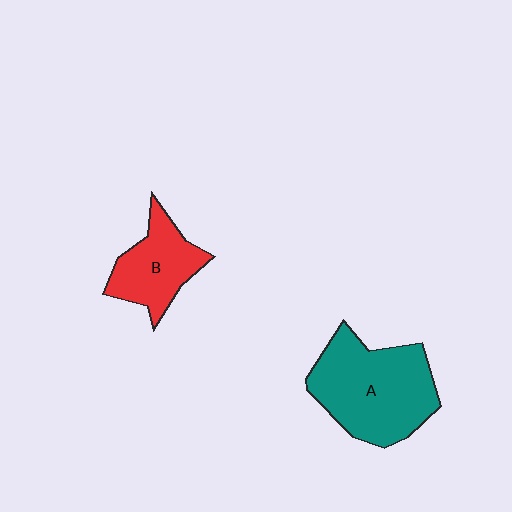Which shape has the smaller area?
Shape B (red).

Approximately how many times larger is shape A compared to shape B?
Approximately 1.7 times.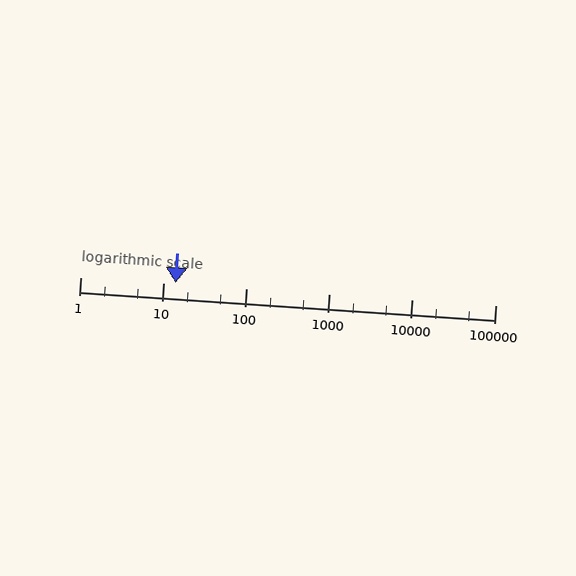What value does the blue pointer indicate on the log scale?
The pointer indicates approximately 14.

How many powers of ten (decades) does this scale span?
The scale spans 5 decades, from 1 to 100000.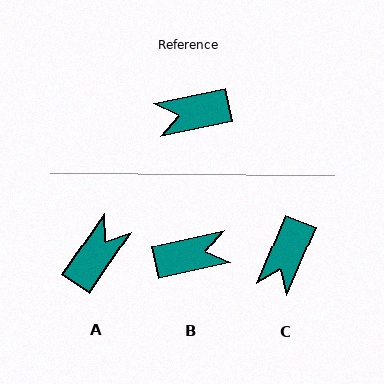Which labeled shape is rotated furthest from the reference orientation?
B, about 179 degrees away.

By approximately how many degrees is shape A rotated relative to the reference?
Approximately 136 degrees clockwise.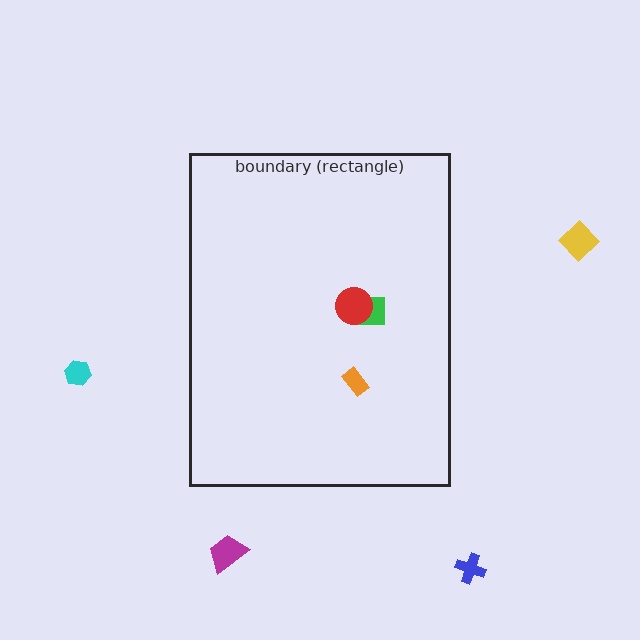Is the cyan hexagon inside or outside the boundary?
Outside.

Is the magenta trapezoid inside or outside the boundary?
Outside.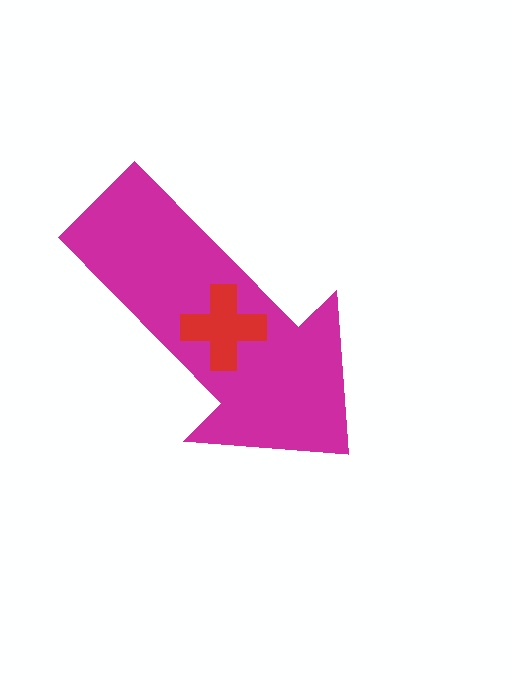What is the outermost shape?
The magenta arrow.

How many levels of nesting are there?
2.